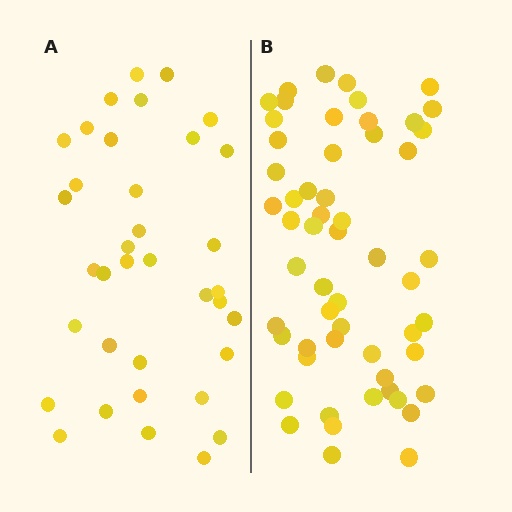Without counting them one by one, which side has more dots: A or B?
Region B (the right region) has more dots.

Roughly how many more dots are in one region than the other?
Region B has approximately 20 more dots than region A.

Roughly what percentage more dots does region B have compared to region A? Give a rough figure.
About 55% more.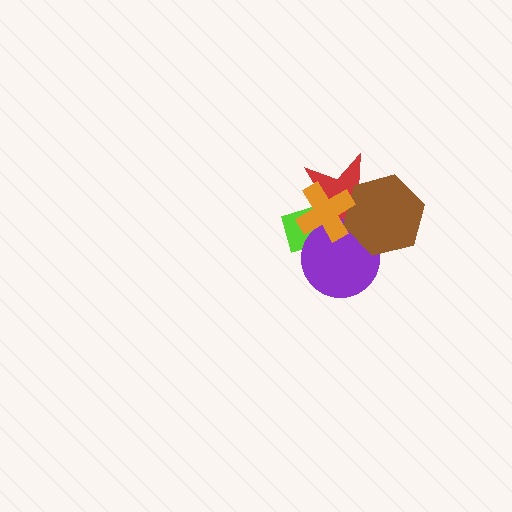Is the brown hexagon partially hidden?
Yes, it is partially covered by another shape.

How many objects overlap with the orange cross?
4 objects overlap with the orange cross.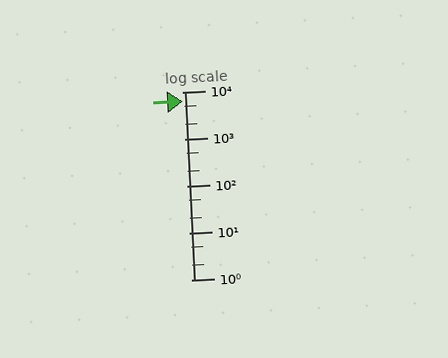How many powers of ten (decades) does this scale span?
The scale spans 4 decades, from 1 to 10000.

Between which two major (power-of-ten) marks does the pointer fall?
The pointer is between 1000 and 10000.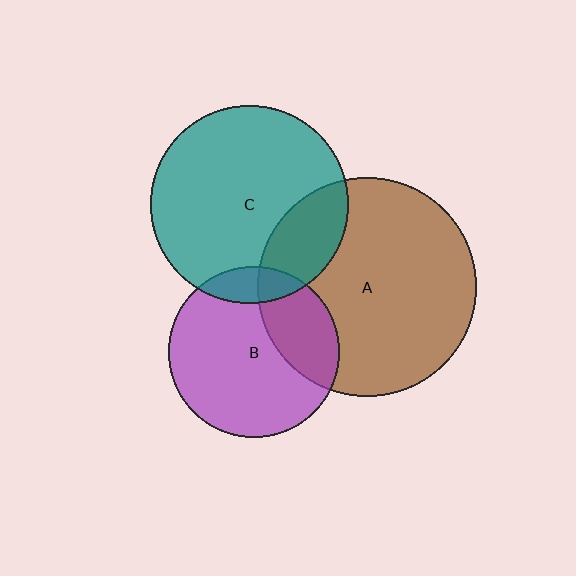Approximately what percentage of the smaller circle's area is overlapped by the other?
Approximately 10%.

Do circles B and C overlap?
Yes.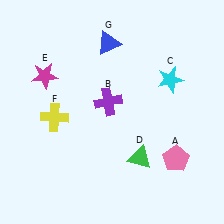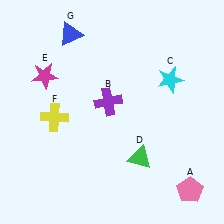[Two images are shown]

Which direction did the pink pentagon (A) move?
The pink pentagon (A) moved down.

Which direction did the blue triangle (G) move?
The blue triangle (G) moved left.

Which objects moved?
The objects that moved are: the pink pentagon (A), the blue triangle (G).